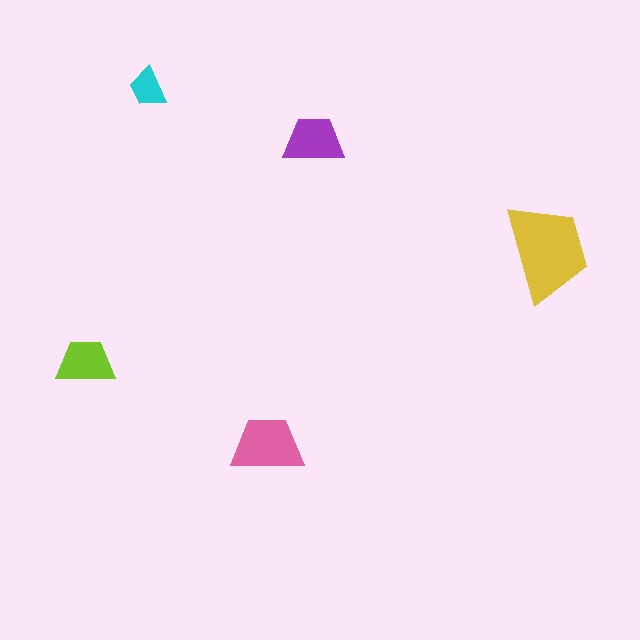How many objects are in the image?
There are 5 objects in the image.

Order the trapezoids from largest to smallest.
the yellow one, the pink one, the purple one, the lime one, the cyan one.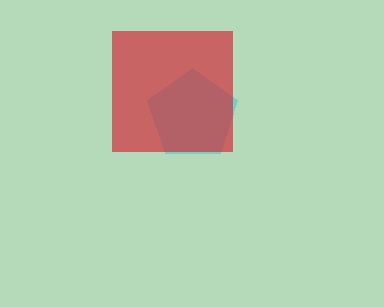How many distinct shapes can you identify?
There are 2 distinct shapes: a cyan pentagon, a red square.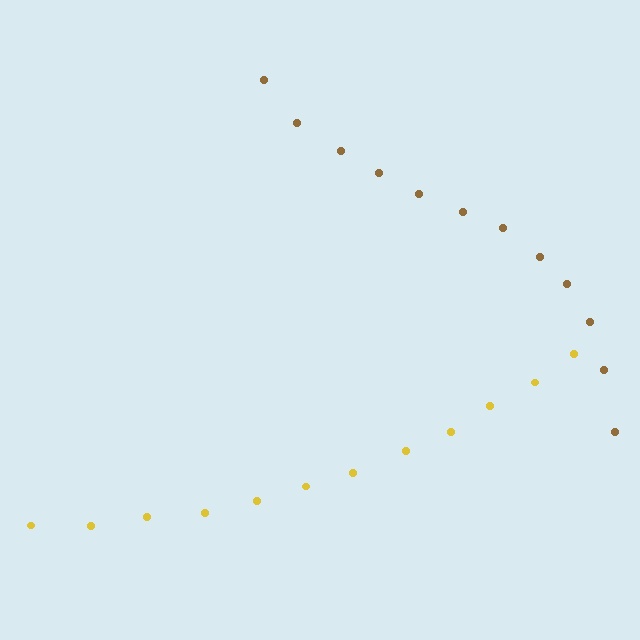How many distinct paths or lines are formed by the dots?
There are 2 distinct paths.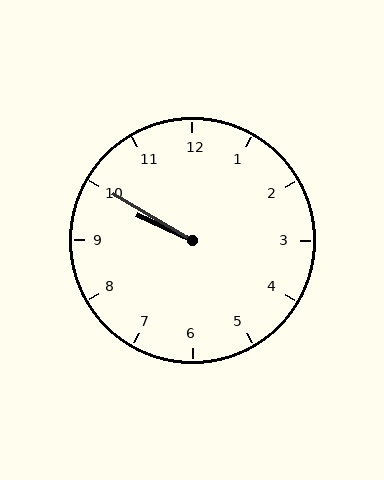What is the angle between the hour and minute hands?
Approximately 5 degrees.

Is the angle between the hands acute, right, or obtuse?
It is acute.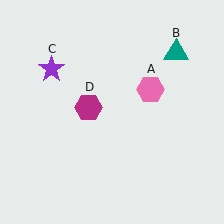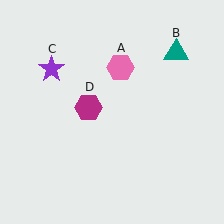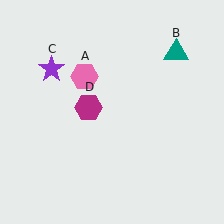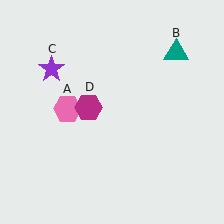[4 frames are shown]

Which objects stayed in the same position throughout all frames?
Teal triangle (object B) and purple star (object C) and magenta hexagon (object D) remained stationary.